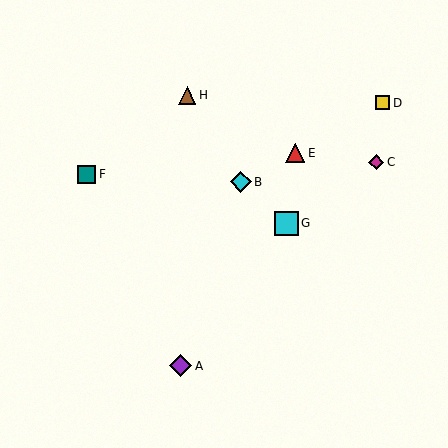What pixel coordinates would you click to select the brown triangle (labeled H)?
Click at (187, 95) to select the brown triangle H.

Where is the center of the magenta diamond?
The center of the magenta diamond is at (376, 162).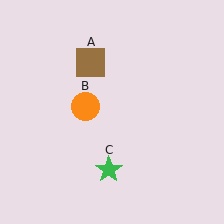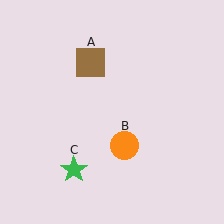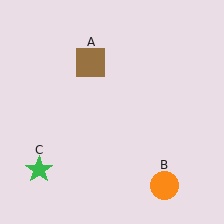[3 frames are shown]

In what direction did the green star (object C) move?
The green star (object C) moved left.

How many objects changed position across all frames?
2 objects changed position: orange circle (object B), green star (object C).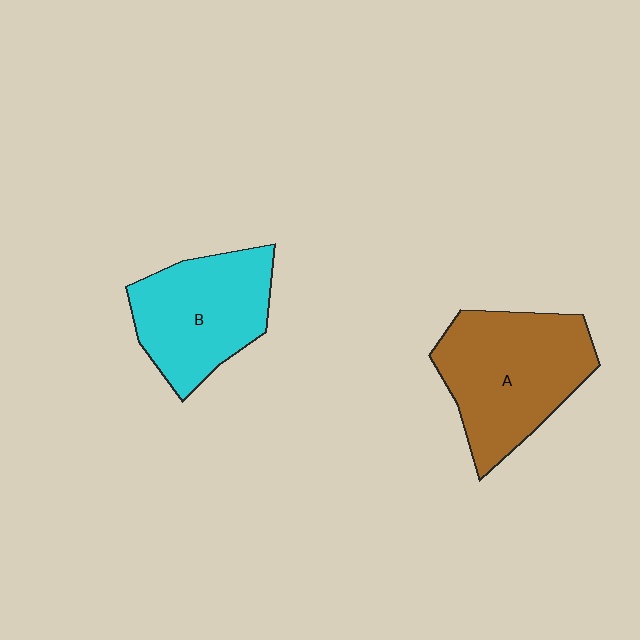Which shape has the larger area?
Shape A (brown).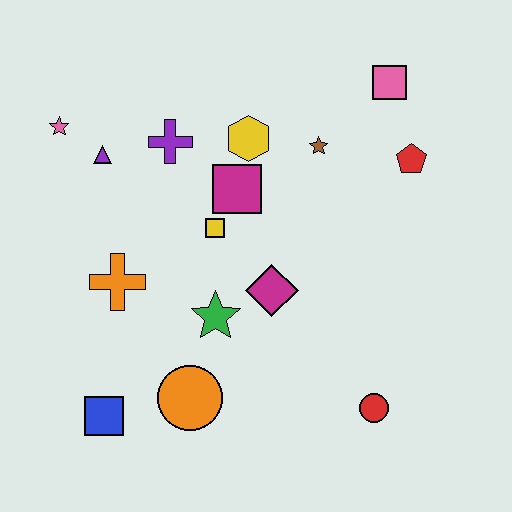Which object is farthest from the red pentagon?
The blue square is farthest from the red pentagon.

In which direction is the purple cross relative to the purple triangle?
The purple cross is to the right of the purple triangle.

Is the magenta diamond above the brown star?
No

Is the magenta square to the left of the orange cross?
No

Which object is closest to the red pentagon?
The pink square is closest to the red pentagon.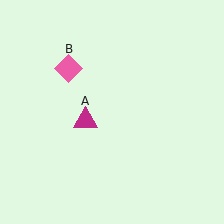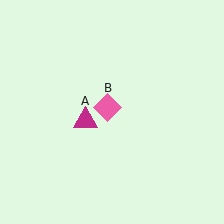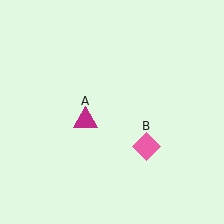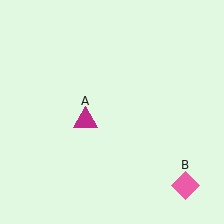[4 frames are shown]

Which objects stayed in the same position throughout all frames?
Magenta triangle (object A) remained stationary.